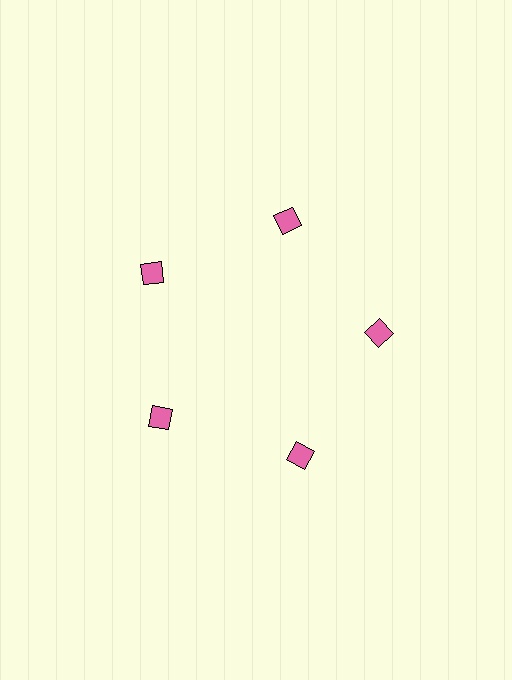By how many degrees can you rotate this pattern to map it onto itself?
The pattern maps onto itself every 72 degrees of rotation.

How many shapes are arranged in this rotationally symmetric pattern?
There are 5 shapes, arranged in 5 groups of 1.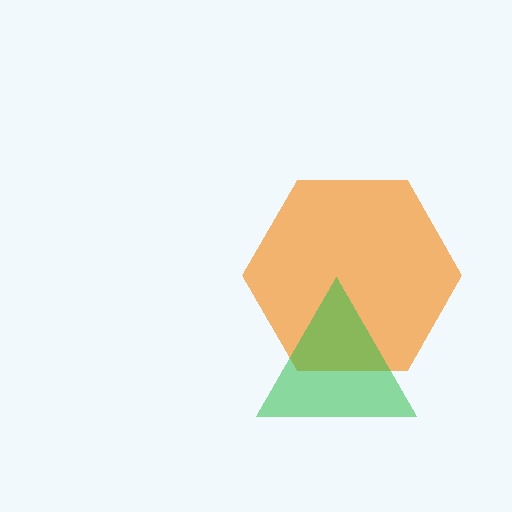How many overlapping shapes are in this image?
There are 2 overlapping shapes in the image.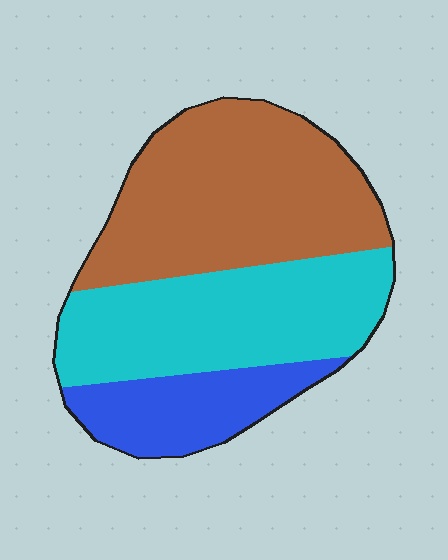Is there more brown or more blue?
Brown.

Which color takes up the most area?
Brown, at roughly 45%.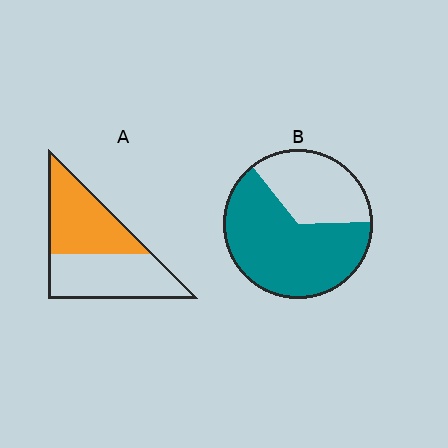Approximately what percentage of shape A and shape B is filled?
A is approximately 50% and B is approximately 65%.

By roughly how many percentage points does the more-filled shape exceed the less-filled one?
By roughly 15 percentage points (B over A).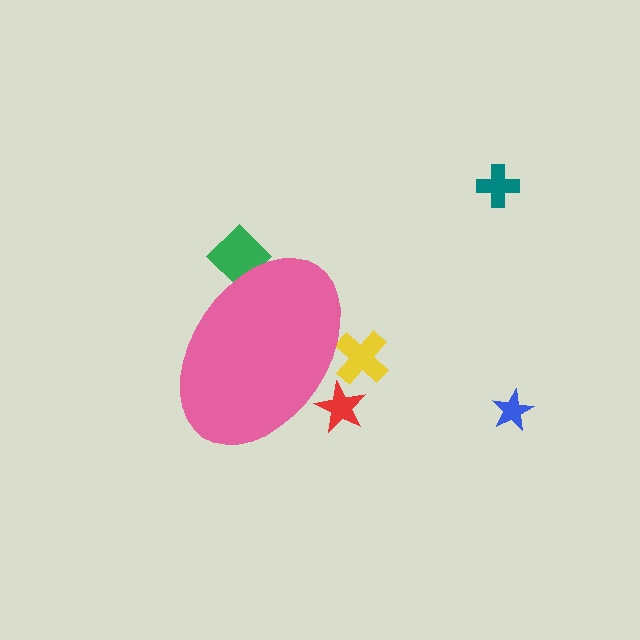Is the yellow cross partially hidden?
Yes, the yellow cross is partially hidden behind the pink ellipse.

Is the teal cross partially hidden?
No, the teal cross is fully visible.